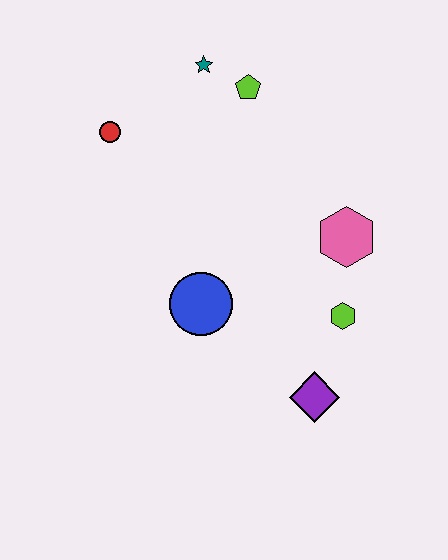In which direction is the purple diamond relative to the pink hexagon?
The purple diamond is below the pink hexagon.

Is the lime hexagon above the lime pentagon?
No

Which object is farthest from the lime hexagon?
The red circle is farthest from the lime hexagon.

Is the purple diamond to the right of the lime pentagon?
Yes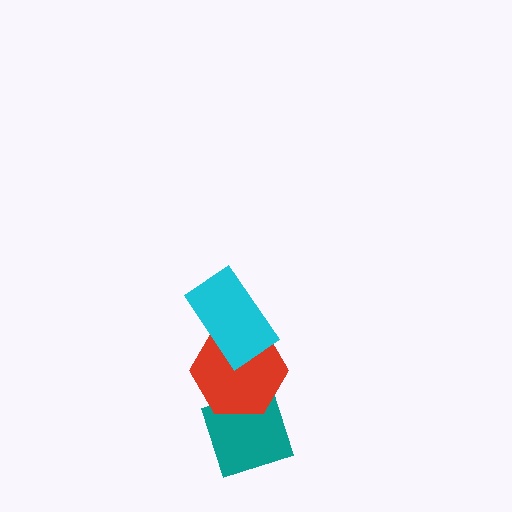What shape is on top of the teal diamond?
The red hexagon is on top of the teal diamond.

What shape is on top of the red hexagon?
The cyan rectangle is on top of the red hexagon.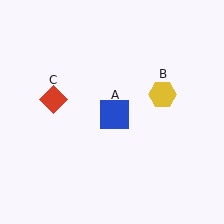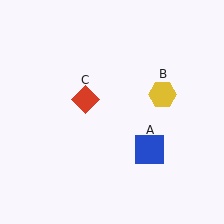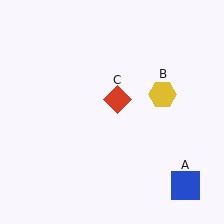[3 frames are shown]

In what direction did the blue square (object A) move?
The blue square (object A) moved down and to the right.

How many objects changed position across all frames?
2 objects changed position: blue square (object A), red diamond (object C).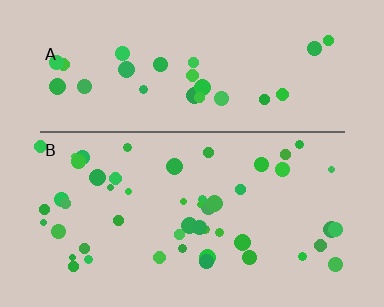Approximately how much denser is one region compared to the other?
Approximately 1.8× — region B over region A.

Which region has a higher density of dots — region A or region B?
B (the bottom).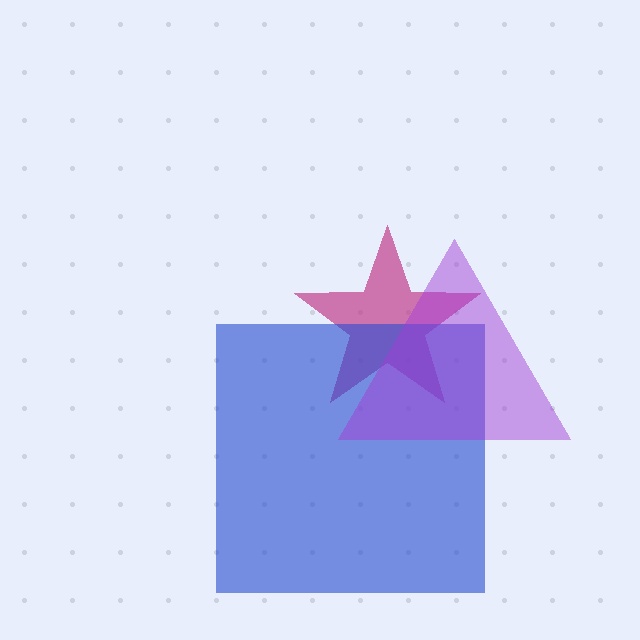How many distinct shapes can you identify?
There are 3 distinct shapes: a magenta star, a blue square, a purple triangle.